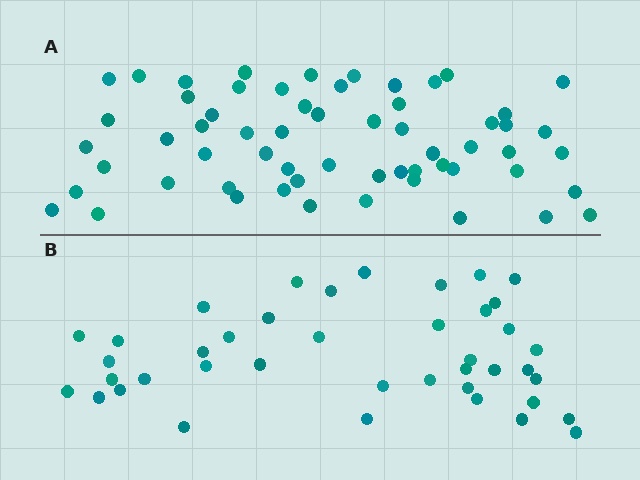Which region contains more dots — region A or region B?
Region A (the top region) has more dots.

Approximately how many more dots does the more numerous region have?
Region A has approximately 20 more dots than region B.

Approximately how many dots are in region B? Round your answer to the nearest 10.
About 40 dots. (The exact count is 41, which rounds to 40.)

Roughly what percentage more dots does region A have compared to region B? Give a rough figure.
About 45% more.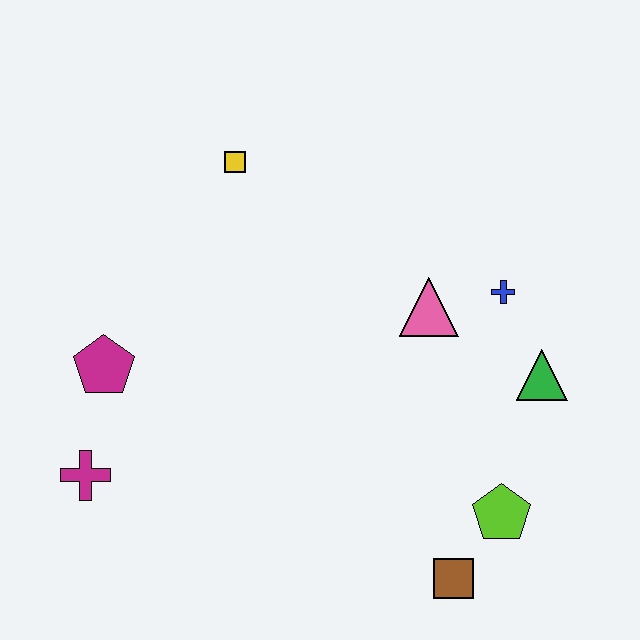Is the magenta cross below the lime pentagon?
No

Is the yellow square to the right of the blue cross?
No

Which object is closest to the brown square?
The lime pentagon is closest to the brown square.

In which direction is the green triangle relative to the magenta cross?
The green triangle is to the right of the magenta cross.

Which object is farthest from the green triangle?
The magenta cross is farthest from the green triangle.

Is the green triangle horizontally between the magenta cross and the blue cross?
No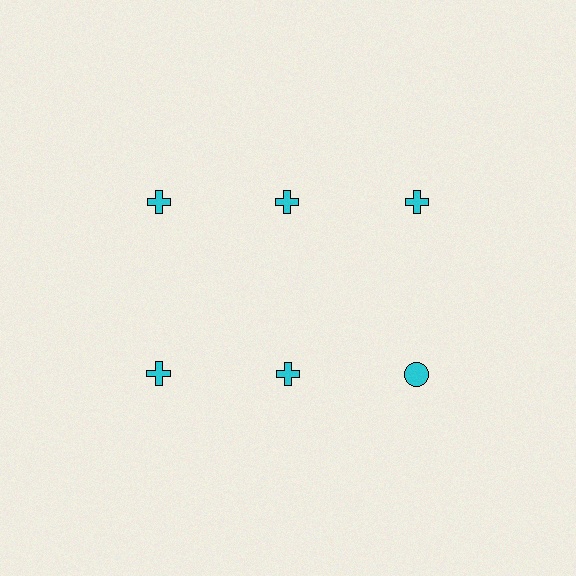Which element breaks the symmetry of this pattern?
The cyan circle in the second row, center column breaks the symmetry. All other shapes are cyan crosses.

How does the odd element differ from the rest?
It has a different shape: circle instead of cross.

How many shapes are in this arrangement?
There are 6 shapes arranged in a grid pattern.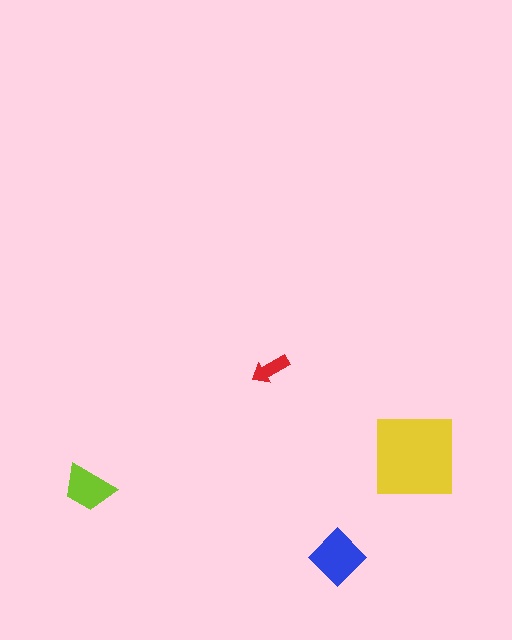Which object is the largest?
The yellow square.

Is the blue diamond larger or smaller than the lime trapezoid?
Larger.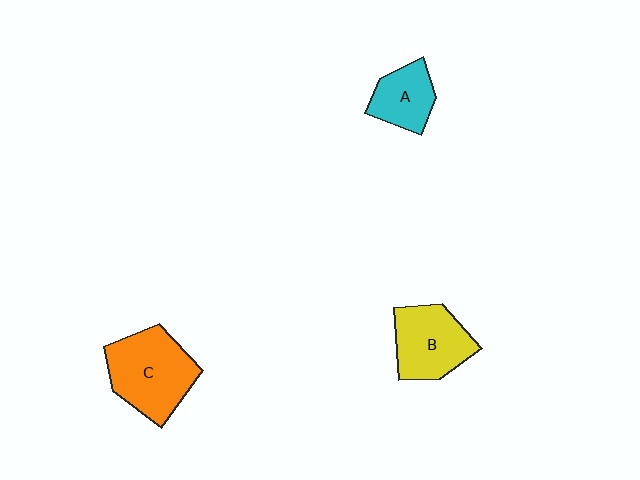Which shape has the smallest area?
Shape A (cyan).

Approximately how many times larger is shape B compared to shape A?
Approximately 1.4 times.